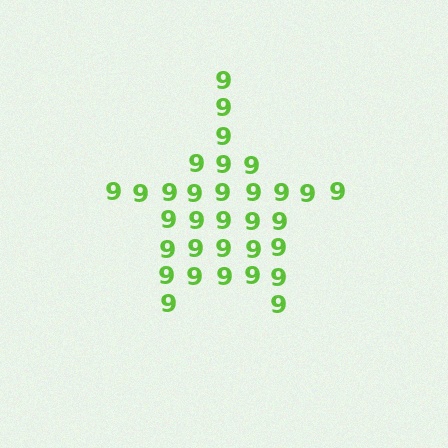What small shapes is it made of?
It is made of small digit 9's.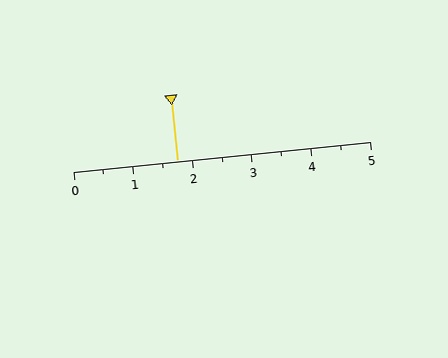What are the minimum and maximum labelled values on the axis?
The axis runs from 0 to 5.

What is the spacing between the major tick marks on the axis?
The major ticks are spaced 1 apart.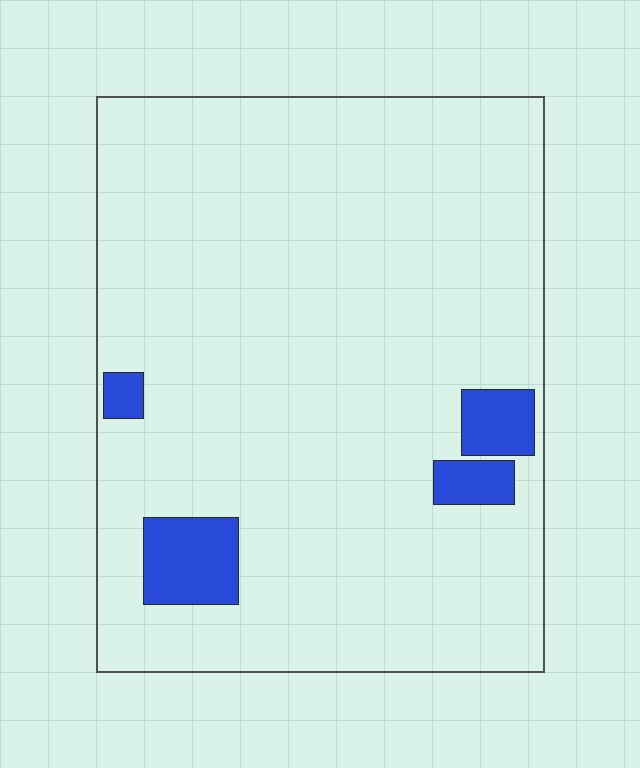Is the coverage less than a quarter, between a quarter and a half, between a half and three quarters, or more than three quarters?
Less than a quarter.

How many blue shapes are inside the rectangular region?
4.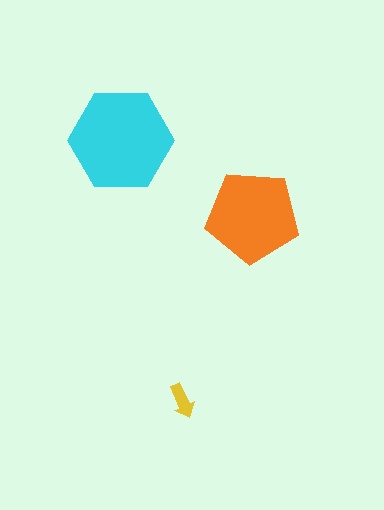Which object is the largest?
The cyan hexagon.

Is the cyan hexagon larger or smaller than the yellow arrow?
Larger.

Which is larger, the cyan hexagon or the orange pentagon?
The cyan hexagon.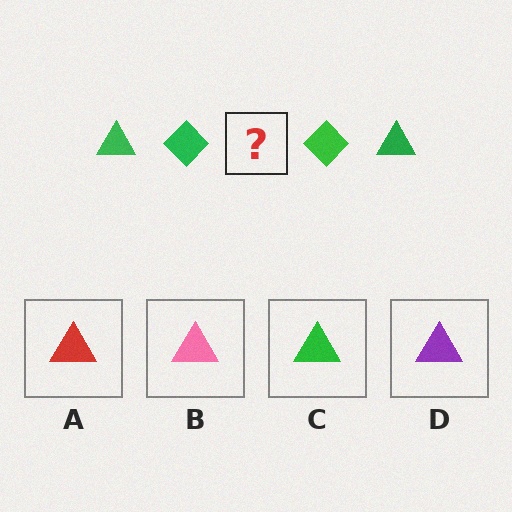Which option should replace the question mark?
Option C.